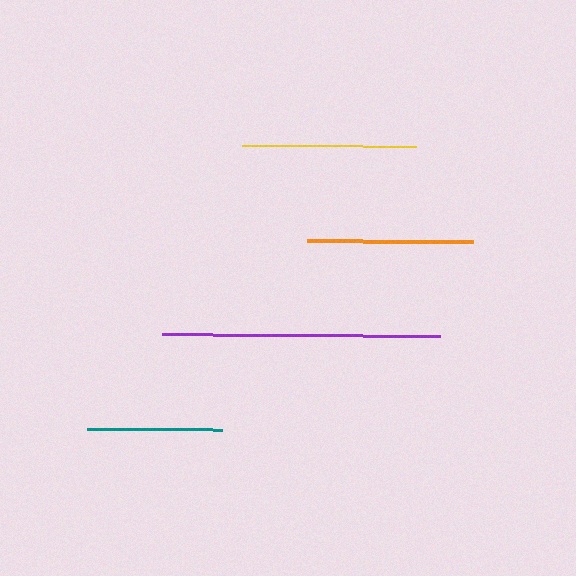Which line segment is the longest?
The purple line is the longest at approximately 279 pixels.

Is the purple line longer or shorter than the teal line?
The purple line is longer than the teal line.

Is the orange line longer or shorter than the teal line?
The orange line is longer than the teal line.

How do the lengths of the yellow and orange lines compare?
The yellow and orange lines are approximately the same length.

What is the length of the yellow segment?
The yellow segment is approximately 174 pixels long.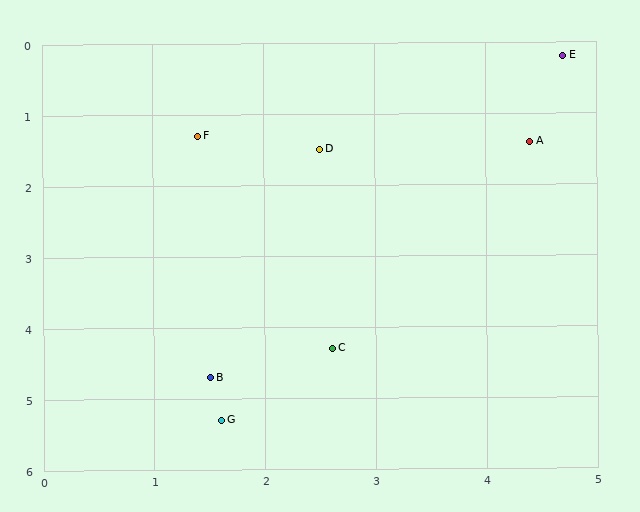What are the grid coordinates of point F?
Point F is at approximately (1.4, 1.3).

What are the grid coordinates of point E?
Point E is at approximately (4.7, 0.2).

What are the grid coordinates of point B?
Point B is at approximately (1.5, 4.7).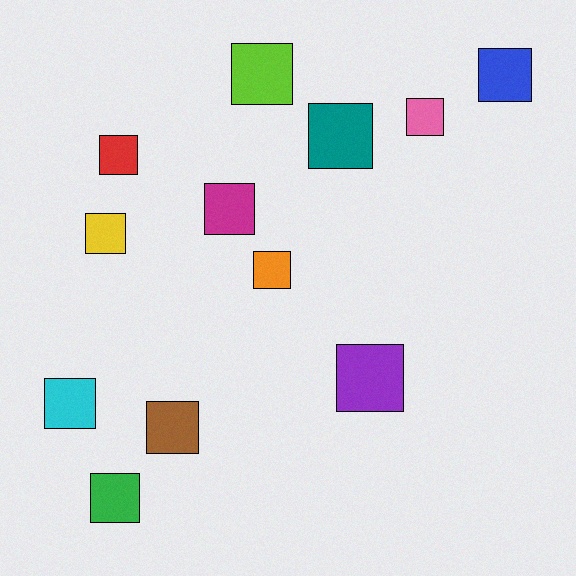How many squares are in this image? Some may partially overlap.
There are 12 squares.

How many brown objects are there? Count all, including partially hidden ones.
There is 1 brown object.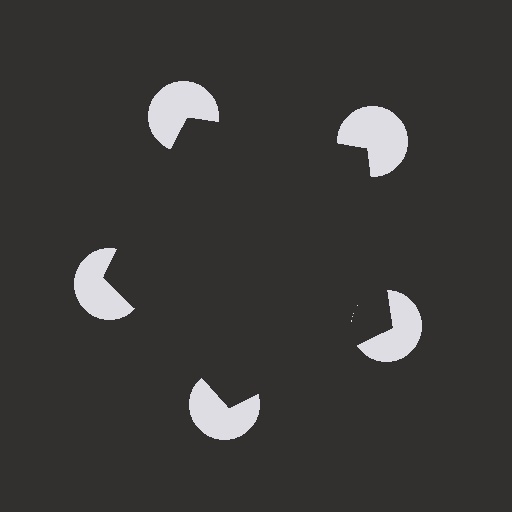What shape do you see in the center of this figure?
An illusory pentagon — its edges are inferred from the aligned wedge cuts in the pac-man discs, not physically drawn.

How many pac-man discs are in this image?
There are 5 — one at each vertex of the illusory pentagon.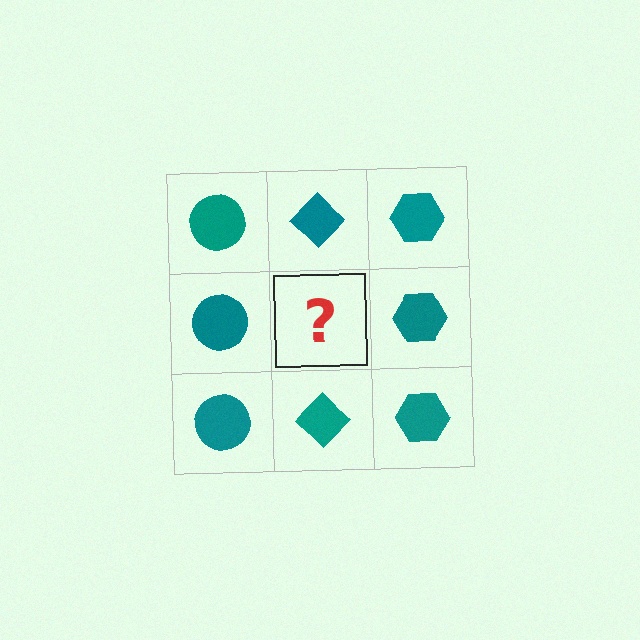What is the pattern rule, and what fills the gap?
The rule is that each column has a consistent shape. The gap should be filled with a teal diamond.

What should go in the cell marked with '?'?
The missing cell should contain a teal diamond.